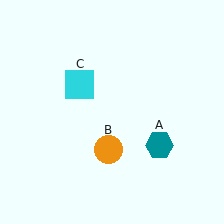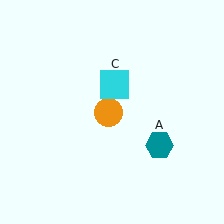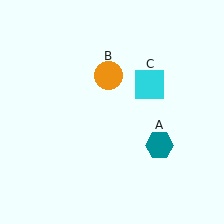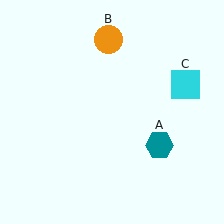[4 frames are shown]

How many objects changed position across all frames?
2 objects changed position: orange circle (object B), cyan square (object C).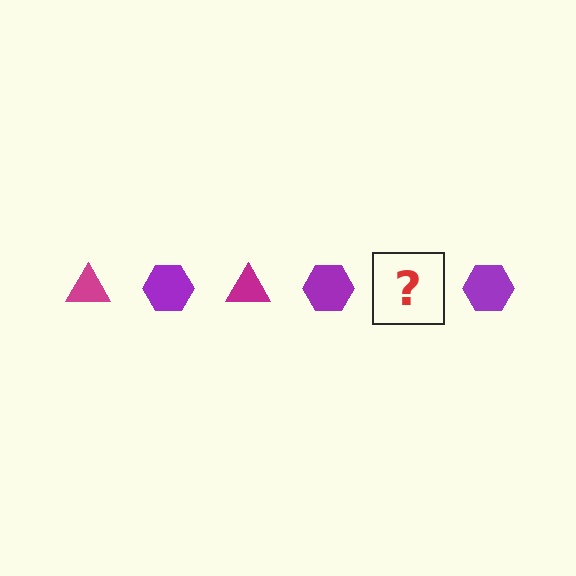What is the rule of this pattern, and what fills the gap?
The rule is that the pattern alternates between magenta triangle and purple hexagon. The gap should be filled with a magenta triangle.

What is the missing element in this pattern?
The missing element is a magenta triangle.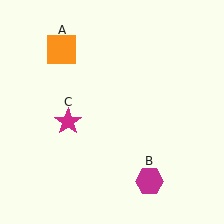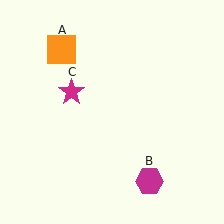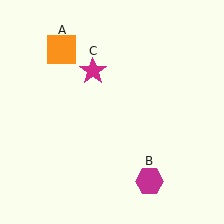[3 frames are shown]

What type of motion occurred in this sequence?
The magenta star (object C) rotated clockwise around the center of the scene.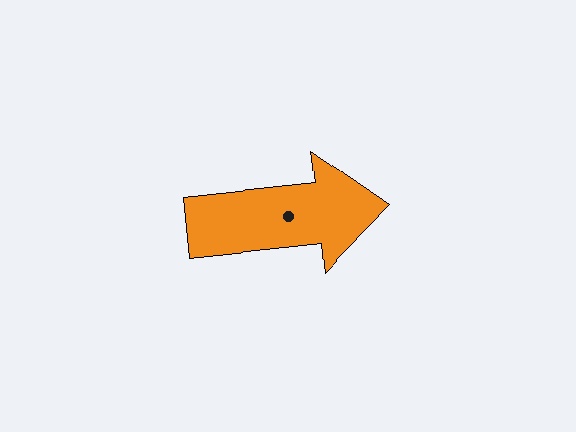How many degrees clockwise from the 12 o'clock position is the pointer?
Approximately 84 degrees.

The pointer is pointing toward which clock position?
Roughly 3 o'clock.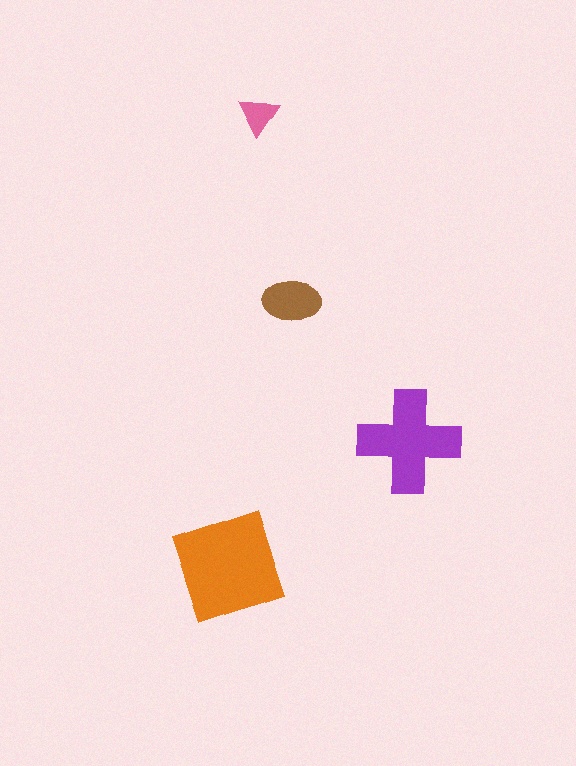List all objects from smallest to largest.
The pink triangle, the brown ellipse, the purple cross, the orange diamond.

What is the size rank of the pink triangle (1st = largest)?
4th.